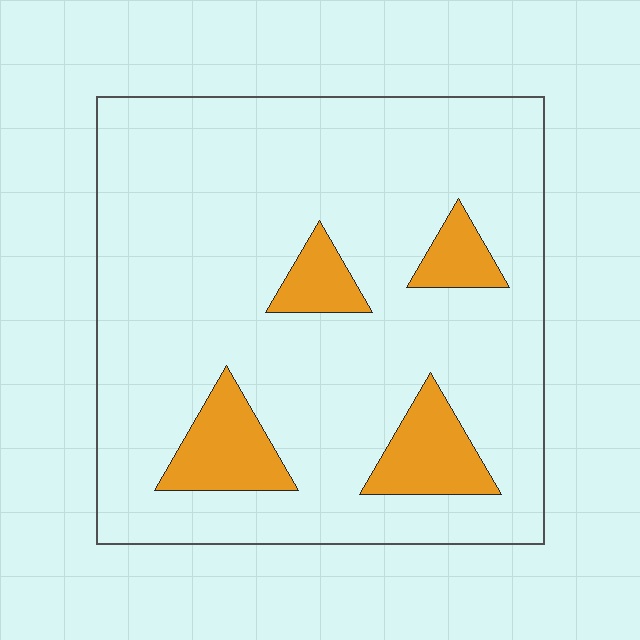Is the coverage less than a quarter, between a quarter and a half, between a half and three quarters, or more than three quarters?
Less than a quarter.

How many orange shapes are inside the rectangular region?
4.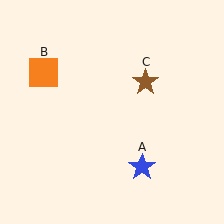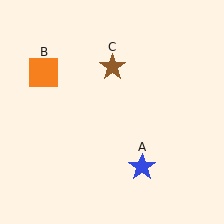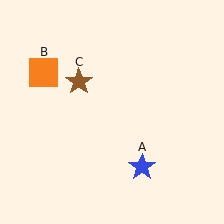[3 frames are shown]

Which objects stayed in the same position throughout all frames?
Blue star (object A) and orange square (object B) remained stationary.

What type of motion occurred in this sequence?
The brown star (object C) rotated counterclockwise around the center of the scene.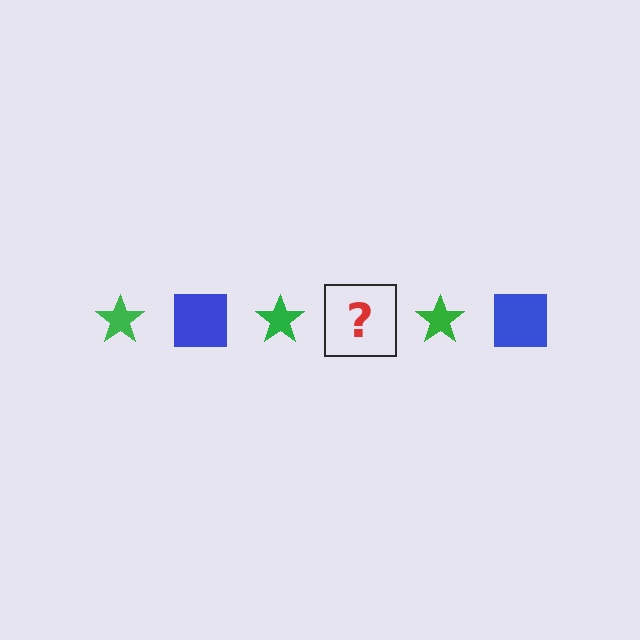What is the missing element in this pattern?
The missing element is a blue square.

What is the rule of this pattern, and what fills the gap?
The rule is that the pattern alternates between green star and blue square. The gap should be filled with a blue square.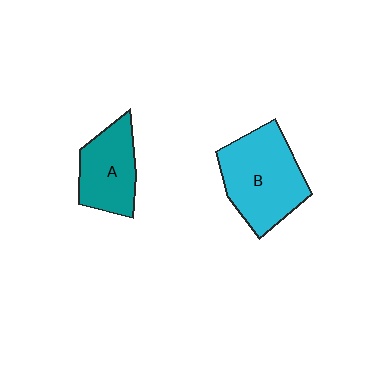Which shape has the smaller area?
Shape A (teal).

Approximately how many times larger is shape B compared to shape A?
Approximately 1.5 times.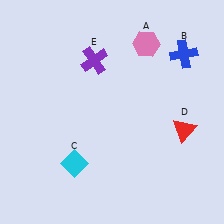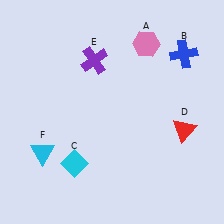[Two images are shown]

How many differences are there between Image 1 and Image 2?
There is 1 difference between the two images.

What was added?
A cyan triangle (F) was added in Image 2.